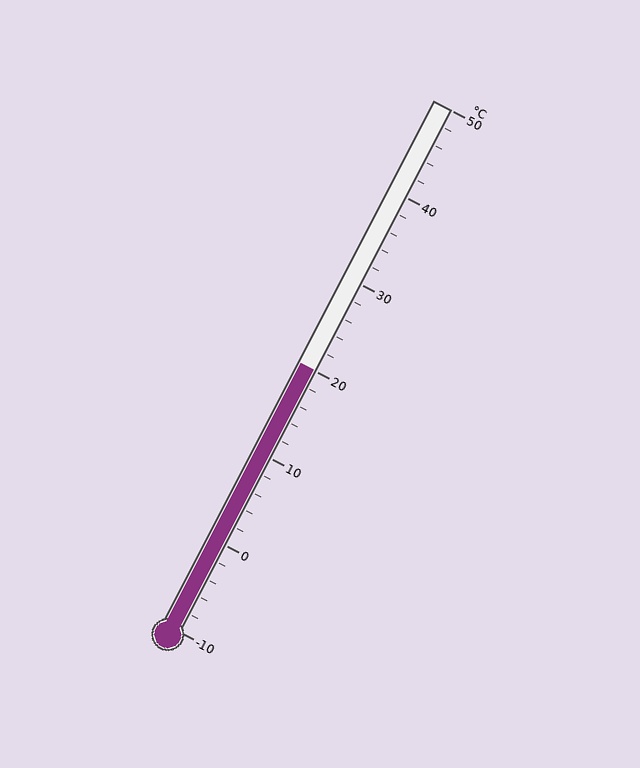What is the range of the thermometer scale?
The thermometer scale ranges from -10°C to 50°C.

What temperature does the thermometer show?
The thermometer shows approximately 20°C.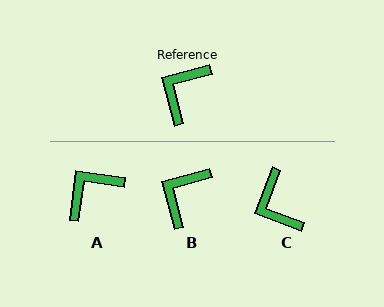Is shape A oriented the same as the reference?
No, it is off by about 23 degrees.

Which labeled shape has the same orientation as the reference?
B.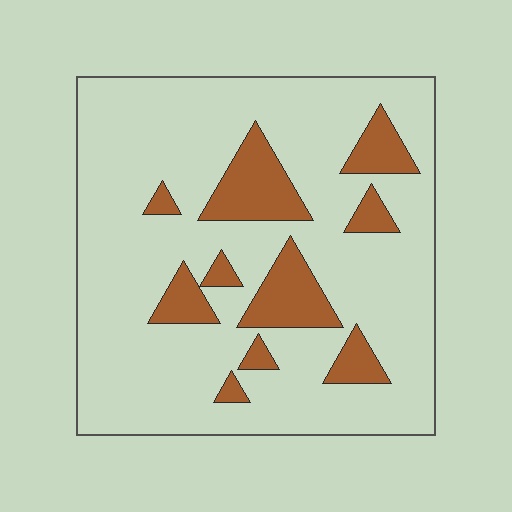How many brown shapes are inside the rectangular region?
10.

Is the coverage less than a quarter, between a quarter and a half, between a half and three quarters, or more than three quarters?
Less than a quarter.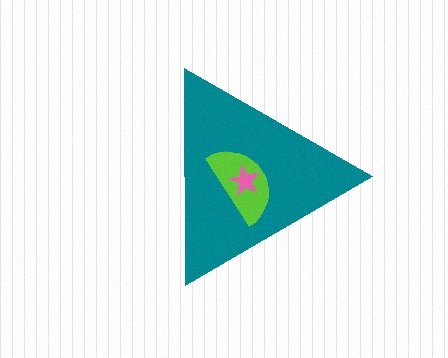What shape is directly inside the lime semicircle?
The pink star.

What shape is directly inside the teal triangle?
The lime semicircle.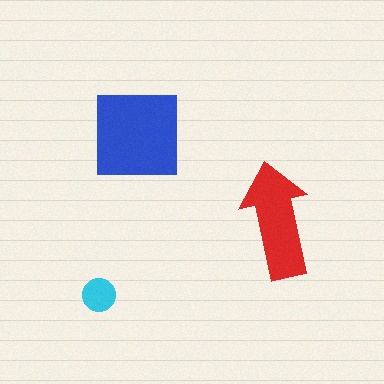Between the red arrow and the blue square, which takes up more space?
The blue square.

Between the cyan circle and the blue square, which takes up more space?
The blue square.